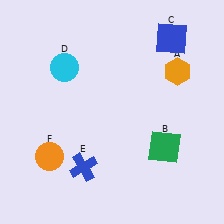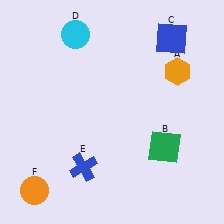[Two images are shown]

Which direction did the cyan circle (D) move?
The cyan circle (D) moved up.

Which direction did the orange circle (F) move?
The orange circle (F) moved down.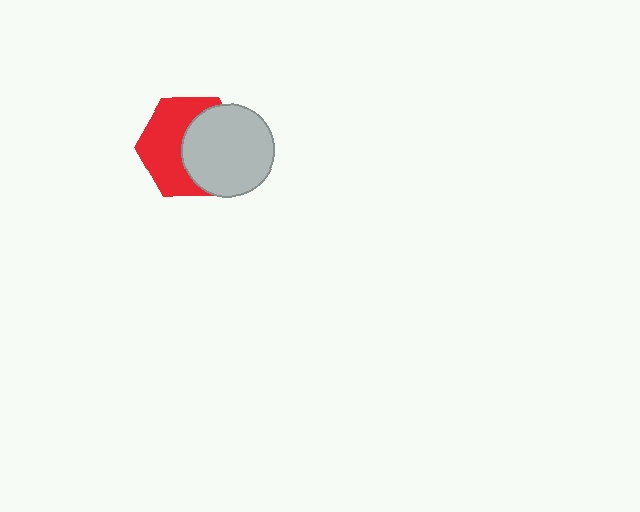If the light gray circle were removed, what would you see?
You would see the complete red hexagon.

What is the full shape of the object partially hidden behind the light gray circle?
The partially hidden object is a red hexagon.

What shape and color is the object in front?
The object in front is a light gray circle.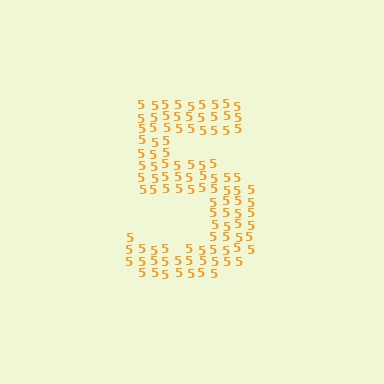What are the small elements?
The small elements are digit 5's.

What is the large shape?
The large shape is the digit 5.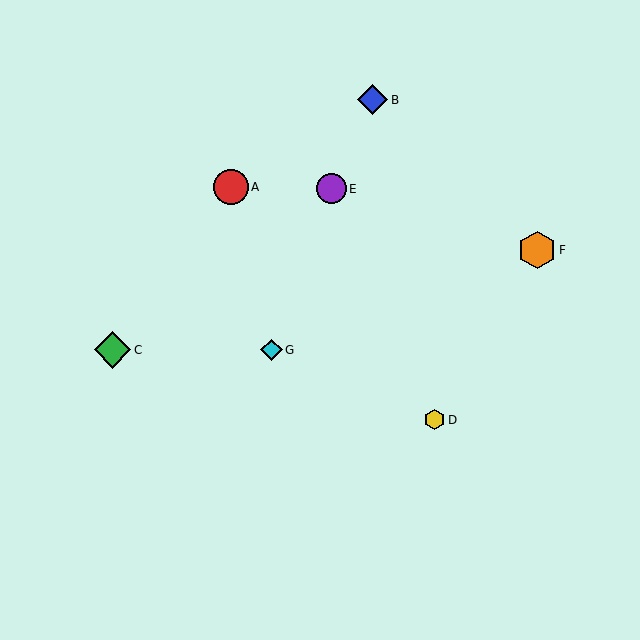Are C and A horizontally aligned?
No, C is at y≈350 and A is at y≈187.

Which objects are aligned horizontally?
Objects C, G are aligned horizontally.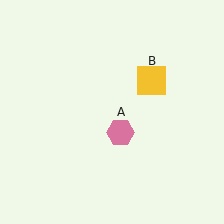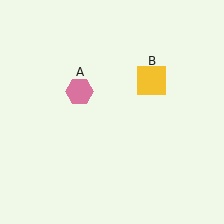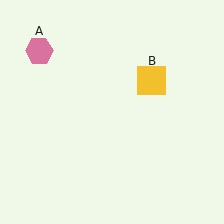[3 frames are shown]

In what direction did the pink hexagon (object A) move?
The pink hexagon (object A) moved up and to the left.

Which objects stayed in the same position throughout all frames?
Yellow square (object B) remained stationary.